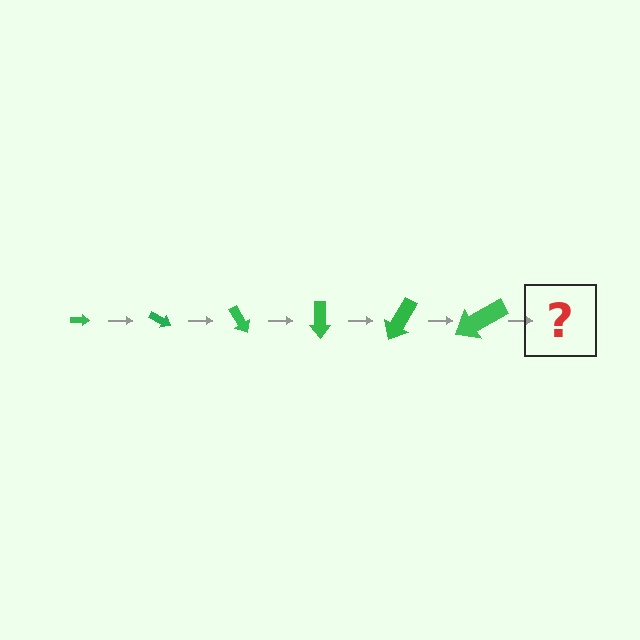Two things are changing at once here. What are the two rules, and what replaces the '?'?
The two rules are that the arrow grows larger each step and it rotates 30 degrees each step. The '?' should be an arrow, larger than the previous one and rotated 180 degrees from the start.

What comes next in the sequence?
The next element should be an arrow, larger than the previous one and rotated 180 degrees from the start.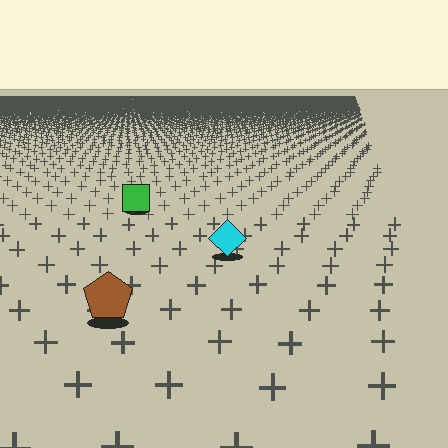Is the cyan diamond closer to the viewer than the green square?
Yes. The cyan diamond is closer — you can tell from the texture gradient: the ground texture is coarser near it.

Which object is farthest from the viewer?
The green square is farthest from the viewer. It appears smaller and the ground texture around it is denser.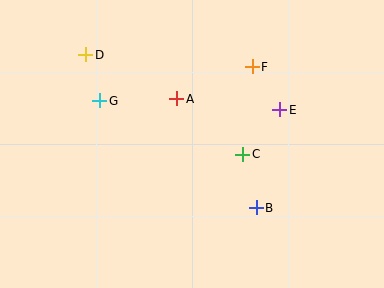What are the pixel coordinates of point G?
Point G is at (100, 101).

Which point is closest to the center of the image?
Point A at (177, 99) is closest to the center.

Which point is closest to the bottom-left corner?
Point G is closest to the bottom-left corner.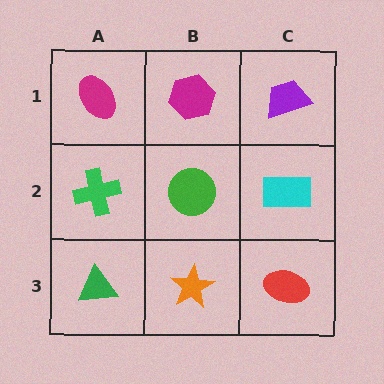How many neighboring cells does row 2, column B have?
4.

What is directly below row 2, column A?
A green triangle.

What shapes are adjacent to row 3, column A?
A green cross (row 2, column A), an orange star (row 3, column B).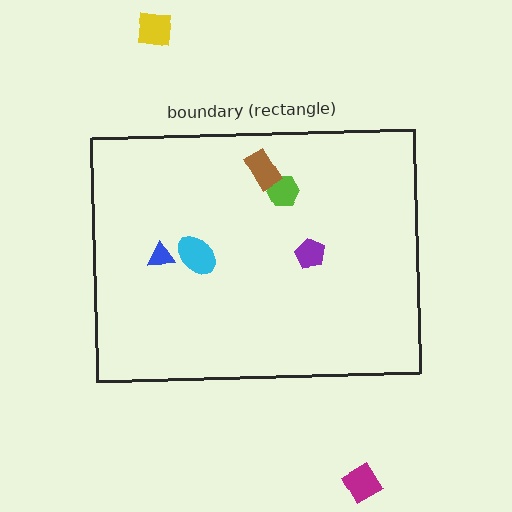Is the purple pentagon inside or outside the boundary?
Inside.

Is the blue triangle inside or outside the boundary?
Inside.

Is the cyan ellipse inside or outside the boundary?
Inside.